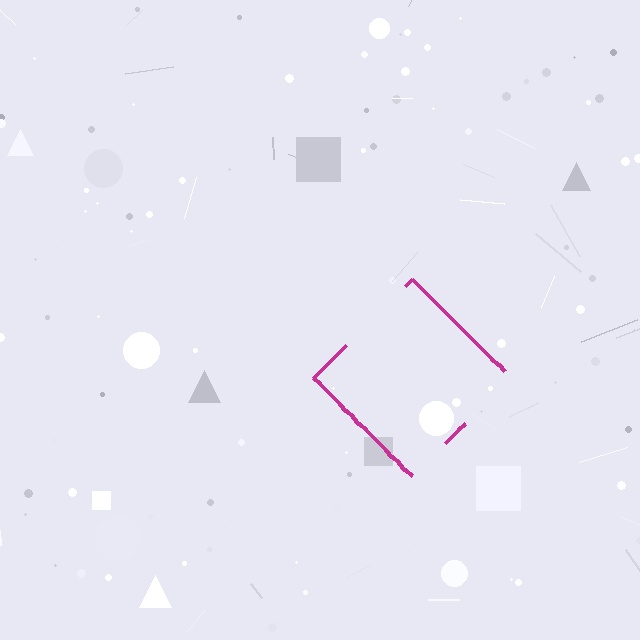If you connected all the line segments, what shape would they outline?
They would outline a diamond.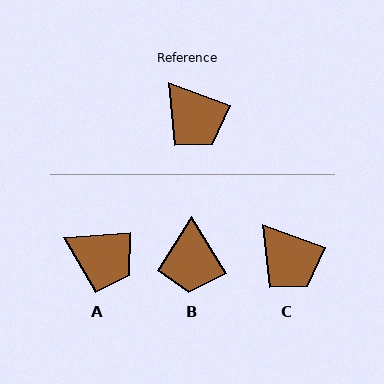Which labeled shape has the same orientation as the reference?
C.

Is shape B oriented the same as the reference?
No, it is off by about 38 degrees.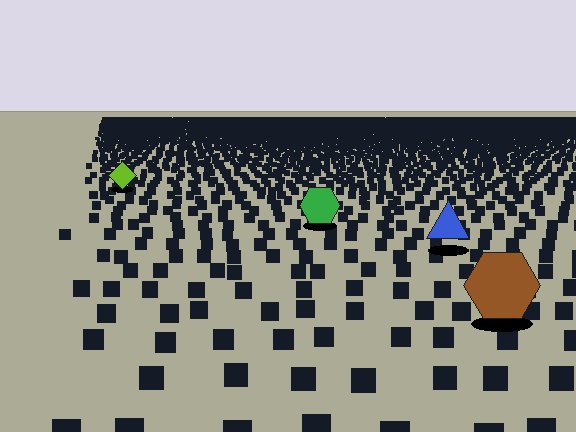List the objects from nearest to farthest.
From nearest to farthest: the brown hexagon, the blue triangle, the green hexagon, the lime diamond.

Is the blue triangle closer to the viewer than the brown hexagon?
No. The brown hexagon is closer — you can tell from the texture gradient: the ground texture is coarser near it.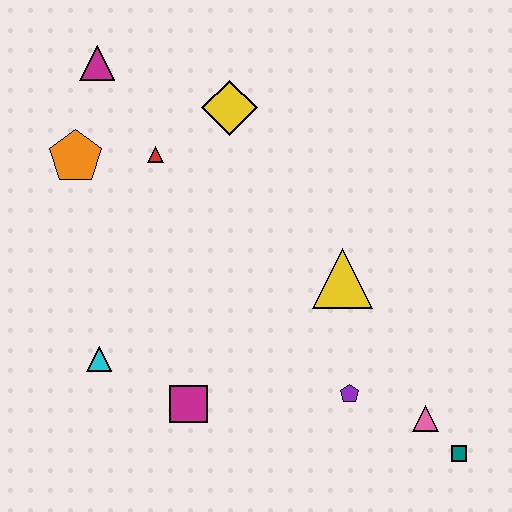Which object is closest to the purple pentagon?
The pink triangle is closest to the purple pentagon.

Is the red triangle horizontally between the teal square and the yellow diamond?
No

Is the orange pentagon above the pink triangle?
Yes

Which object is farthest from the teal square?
The magenta triangle is farthest from the teal square.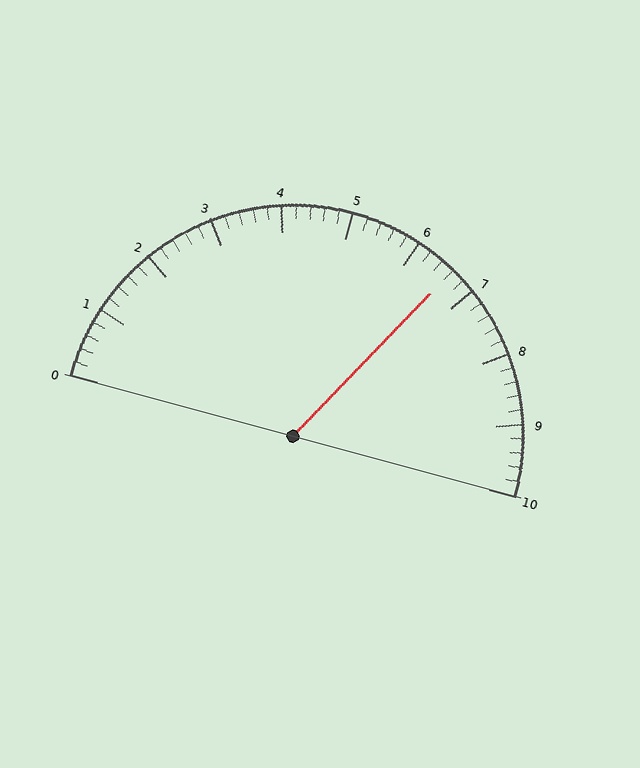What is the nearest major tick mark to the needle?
The nearest major tick mark is 7.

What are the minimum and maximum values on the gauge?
The gauge ranges from 0 to 10.